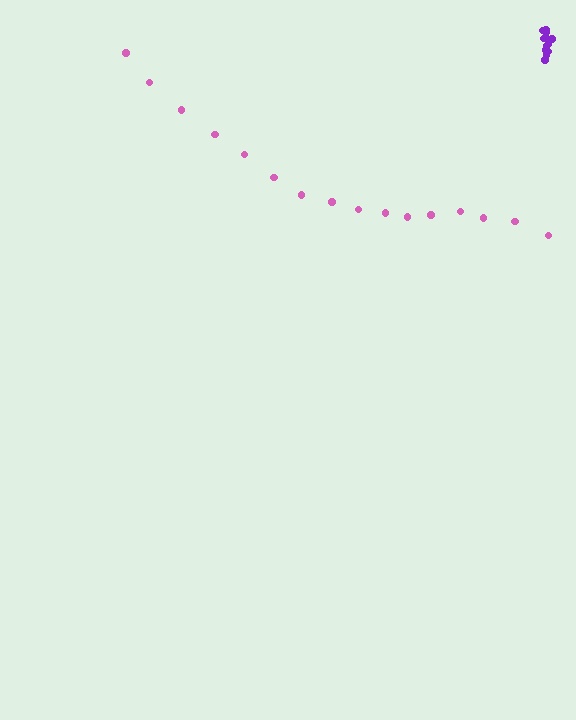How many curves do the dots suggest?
There are 2 distinct paths.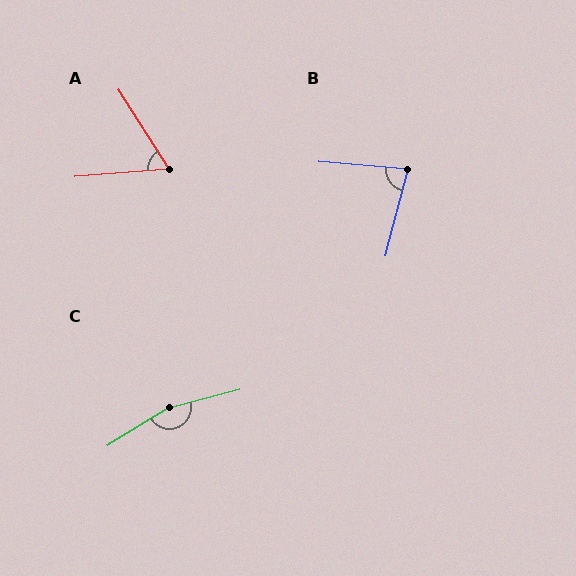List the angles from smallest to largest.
A (62°), B (80°), C (163°).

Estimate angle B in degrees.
Approximately 80 degrees.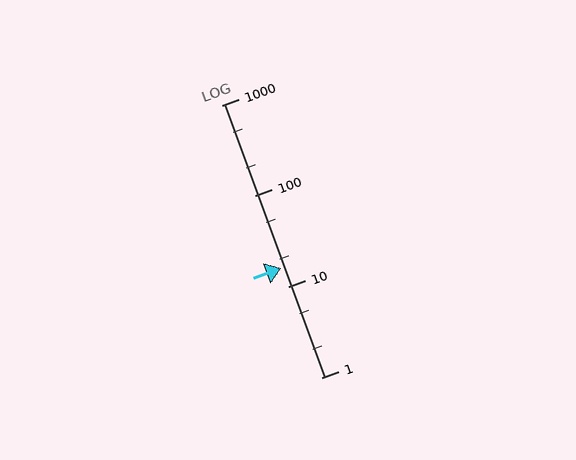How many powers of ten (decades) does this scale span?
The scale spans 3 decades, from 1 to 1000.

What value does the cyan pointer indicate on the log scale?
The pointer indicates approximately 16.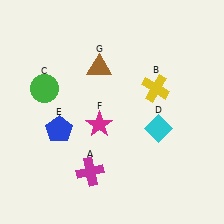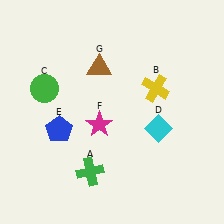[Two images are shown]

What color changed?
The cross (A) changed from magenta in Image 1 to green in Image 2.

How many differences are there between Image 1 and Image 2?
There is 1 difference between the two images.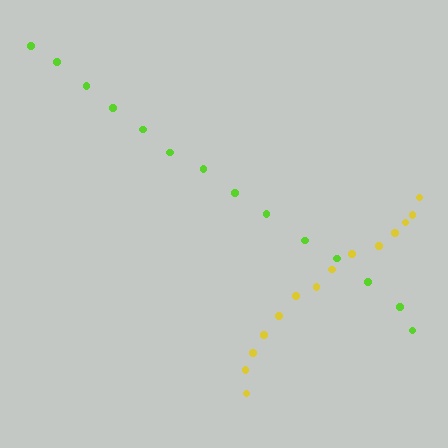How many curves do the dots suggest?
There are 2 distinct paths.